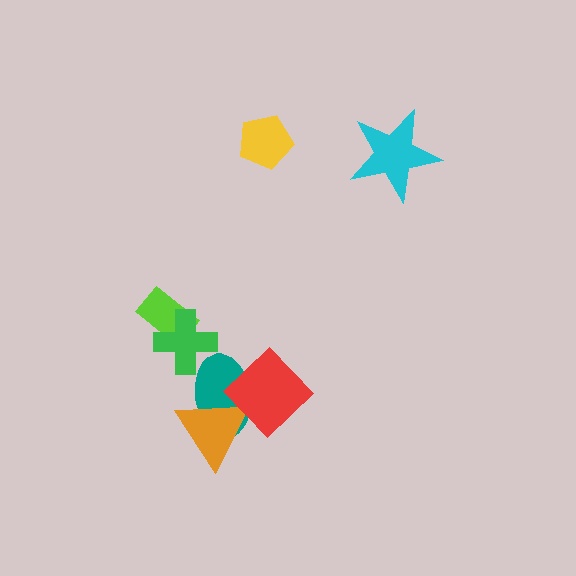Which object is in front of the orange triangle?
The red diamond is in front of the orange triangle.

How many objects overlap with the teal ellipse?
3 objects overlap with the teal ellipse.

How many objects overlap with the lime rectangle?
1 object overlaps with the lime rectangle.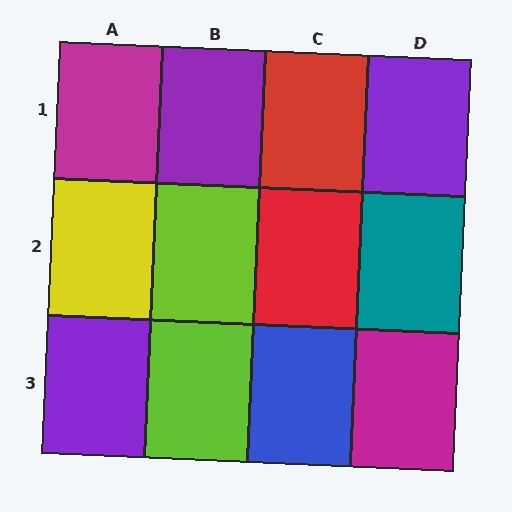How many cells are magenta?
2 cells are magenta.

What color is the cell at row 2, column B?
Lime.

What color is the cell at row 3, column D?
Magenta.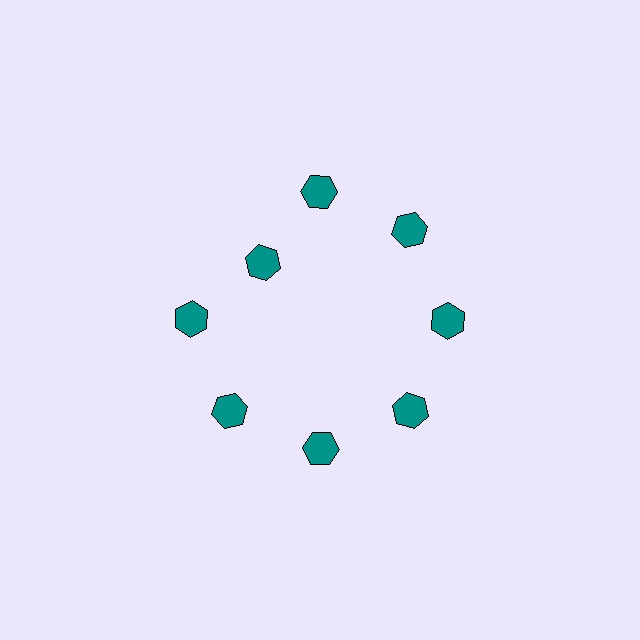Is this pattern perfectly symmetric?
No. The 8 teal hexagons are arranged in a ring, but one element near the 10 o'clock position is pulled inward toward the center, breaking the 8-fold rotational symmetry.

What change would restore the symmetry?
The symmetry would be restored by moving it outward, back onto the ring so that all 8 hexagons sit at equal angles and equal distance from the center.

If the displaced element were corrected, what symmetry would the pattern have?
It would have 8-fold rotational symmetry — the pattern would map onto itself every 45 degrees.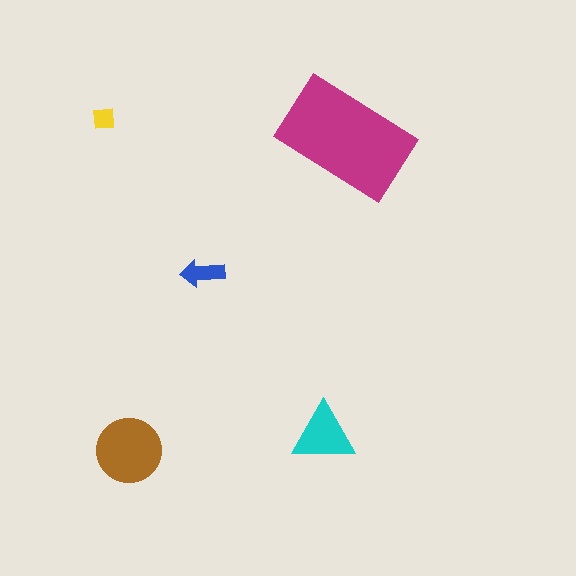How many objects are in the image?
There are 5 objects in the image.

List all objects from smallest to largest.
The yellow square, the blue arrow, the cyan triangle, the brown circle, the magenta rectangle.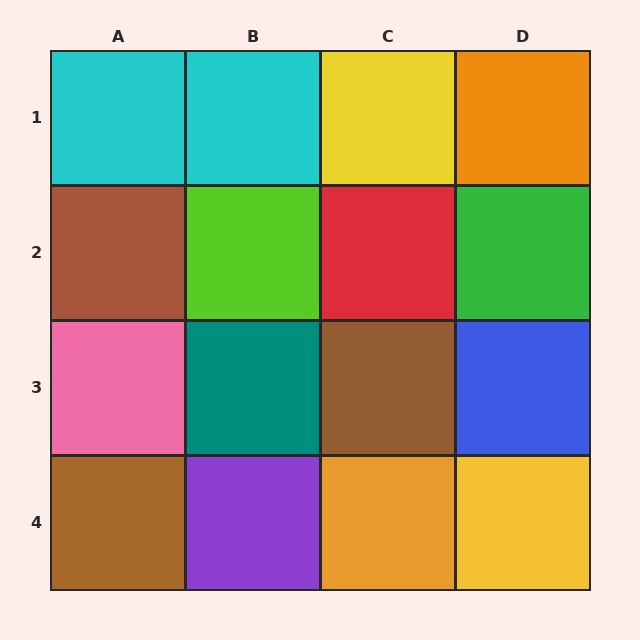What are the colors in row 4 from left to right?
Brown, purple, orange, yellow.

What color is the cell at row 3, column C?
Brown.